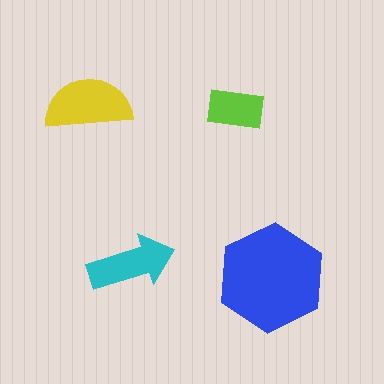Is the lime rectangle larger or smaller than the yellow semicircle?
Smaller.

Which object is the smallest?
The lime rectangle.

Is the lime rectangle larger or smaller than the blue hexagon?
Smaller.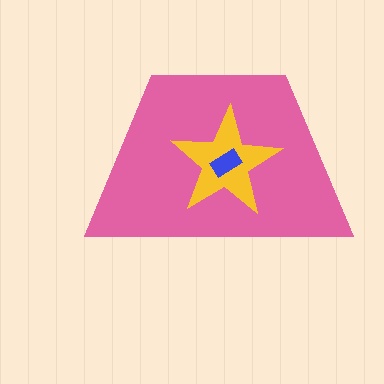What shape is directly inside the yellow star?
The blue rectangle.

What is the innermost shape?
The blue rectangle.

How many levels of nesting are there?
3.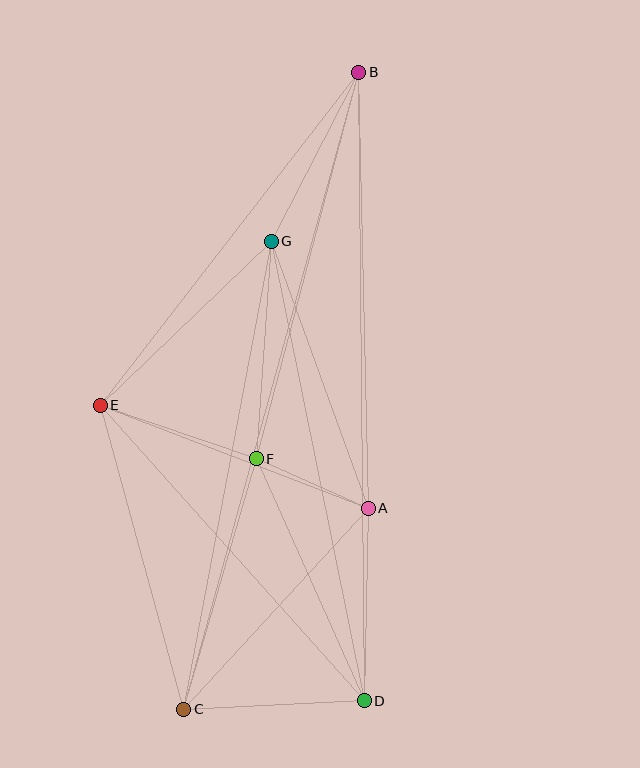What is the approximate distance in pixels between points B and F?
The distance between B and F is approximately 400 pixels.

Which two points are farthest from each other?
Points B and C are farthest from each other.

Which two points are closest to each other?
Points A and F are closest to each other.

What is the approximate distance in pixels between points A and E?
The distance between A and E is approximately 287 pixels.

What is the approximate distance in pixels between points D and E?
The distance between D and E is approximately 396 pixels.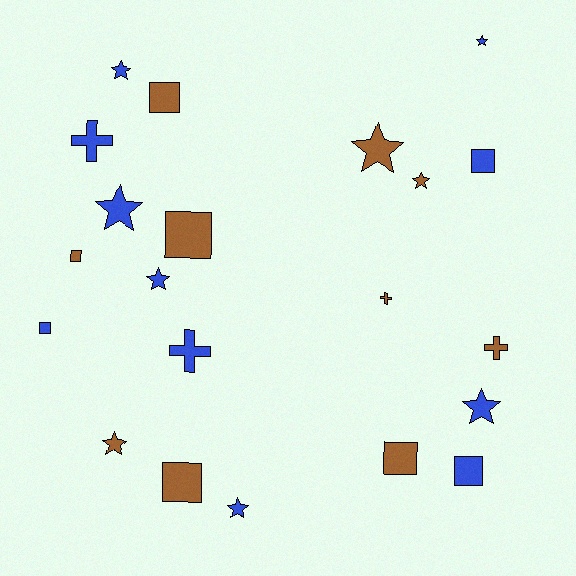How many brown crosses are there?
There are 2 brown crosses.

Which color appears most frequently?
Blue, with 11 objects.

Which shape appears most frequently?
Star, with 9 objects.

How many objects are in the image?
There are 21 objects.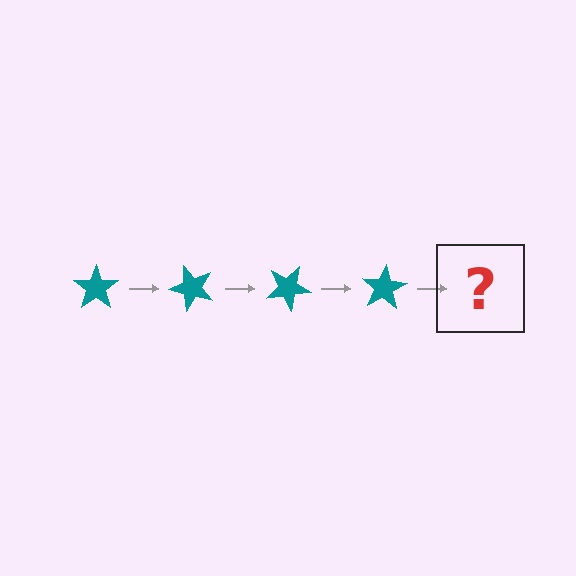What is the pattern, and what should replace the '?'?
The pattern is that the star rotates 50 degrees each step. The '?' should be a teal star rotated 200 degrees.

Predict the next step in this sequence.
The next step is a teal star rotated 200 degrees.